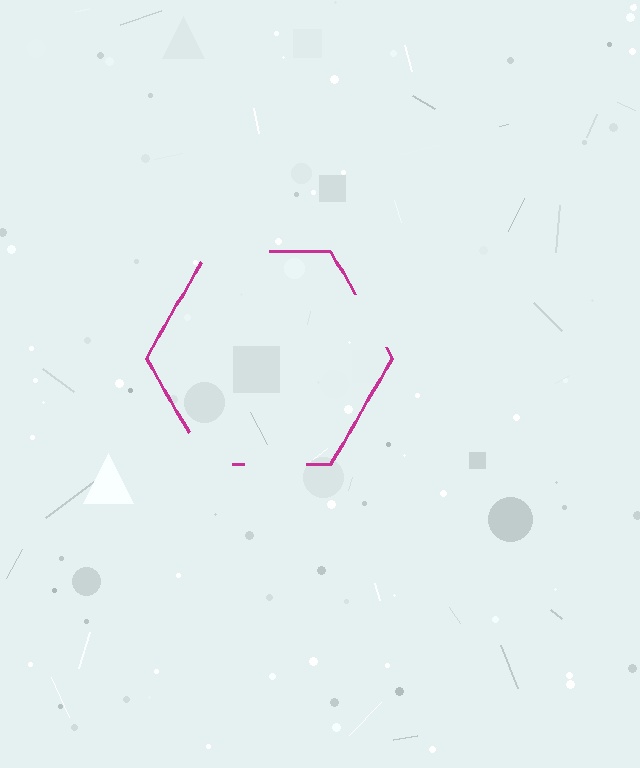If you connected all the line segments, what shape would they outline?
They would outline a hexagon.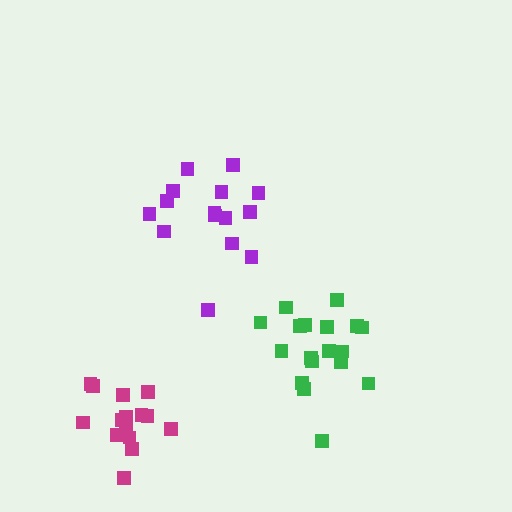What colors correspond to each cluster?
The clusters are colored: green, purple, magenta.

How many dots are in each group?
Group 1: 18 dots, Group 2: 15 dots, Group 3: 15 dots (48 total).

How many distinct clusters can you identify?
There are 3 distinct clusters.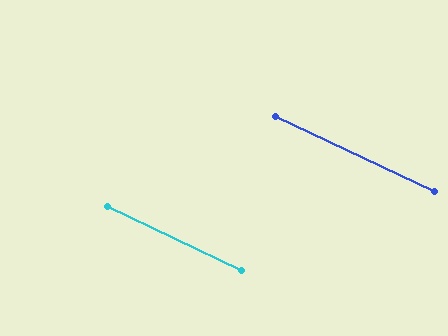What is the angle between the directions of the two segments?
Approximately 0 degrees.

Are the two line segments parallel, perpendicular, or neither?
Parallel — their directions differ by only 0.1°.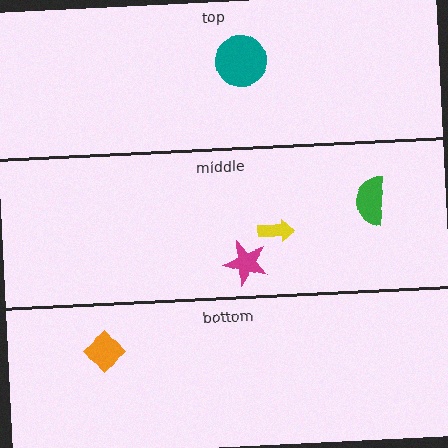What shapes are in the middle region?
The magenta star, the yellow arrow, the green semicircle.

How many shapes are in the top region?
1.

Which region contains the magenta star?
The middle region.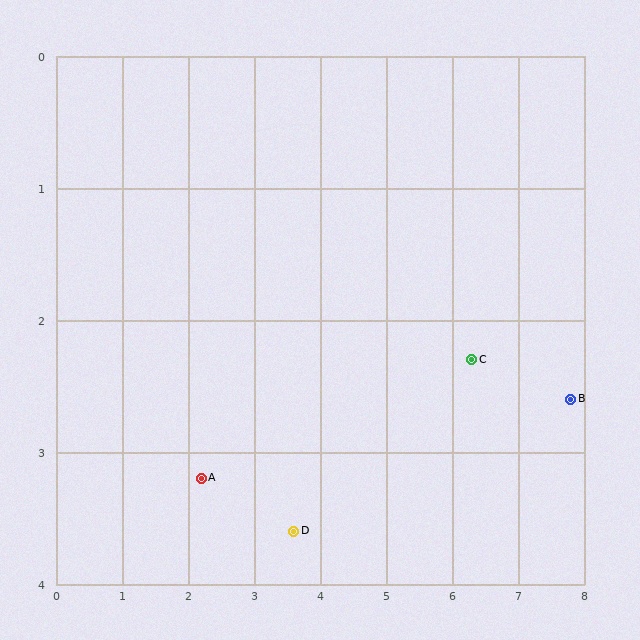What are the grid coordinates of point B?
Point B is at approximately (7.8, 2.6).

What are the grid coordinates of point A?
Point A is at approximately (2.2, 3.2).